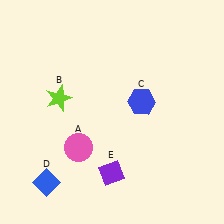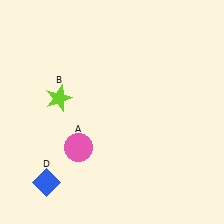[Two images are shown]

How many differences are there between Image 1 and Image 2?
There are 2 differences between the two images.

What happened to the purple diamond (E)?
The purple diamond (E) was removed in Image 2. It was in the bottom-left area of Image 1.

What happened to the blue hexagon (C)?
The blue hexagon (C) was removed in Image 2. It was in the top-right area of Image 1.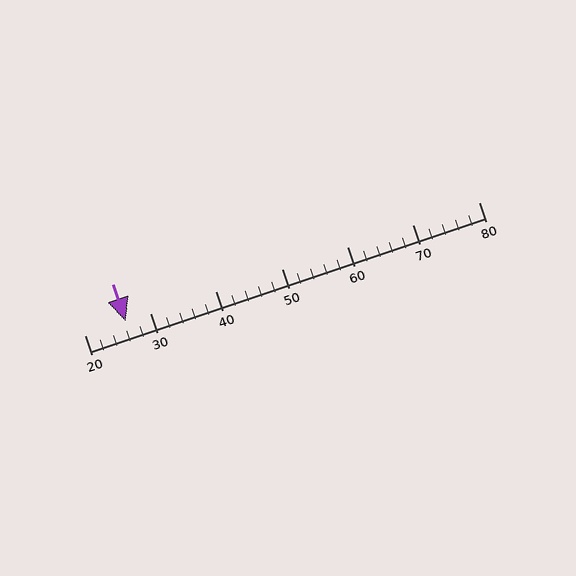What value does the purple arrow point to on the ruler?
The purple arrow points to approximately 26.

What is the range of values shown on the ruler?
The ruler shows values from 20 to 80.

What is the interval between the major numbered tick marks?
The major tick marks are spaced 10 units apart.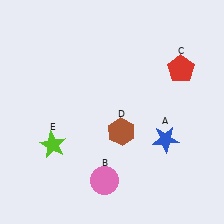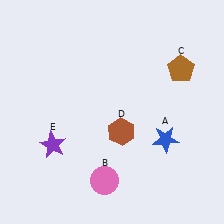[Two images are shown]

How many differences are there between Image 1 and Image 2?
There are 2 differences between the two images.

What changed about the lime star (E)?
In Image 1, E is lime. In Image 2, it changed to purple.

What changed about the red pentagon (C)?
In Image 1, C is red. In Image 2, it changed to brown.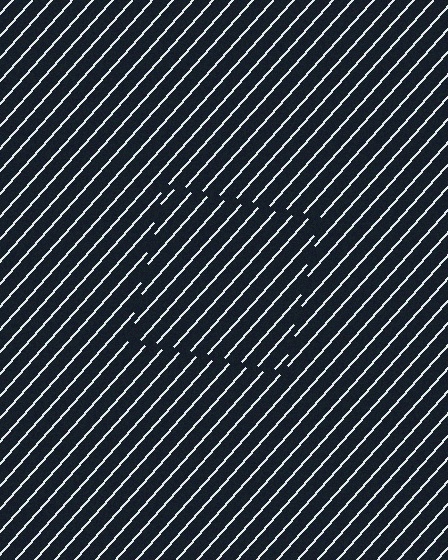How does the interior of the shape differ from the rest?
The interior of the shape contains the same grating, shifted by half a period — the contour is defined by the phase discontinuity where line-ends from the inner and outer gratings abut.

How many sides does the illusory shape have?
4 sides — the line-ends trace a square.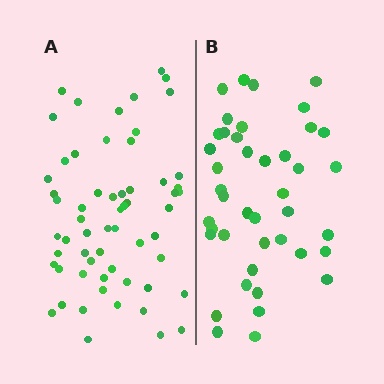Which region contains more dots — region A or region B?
Region A (the left region) has more dots.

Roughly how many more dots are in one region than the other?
Region A has approximately 20 more dots than region B.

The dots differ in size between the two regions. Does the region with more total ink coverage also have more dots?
No. Region B has more total ink coverage because its dots are larger, but region A actually contains more individual dots. Total area can be misleading — the number of items is what matters here.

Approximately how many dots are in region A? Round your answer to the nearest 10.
About 60 dots.